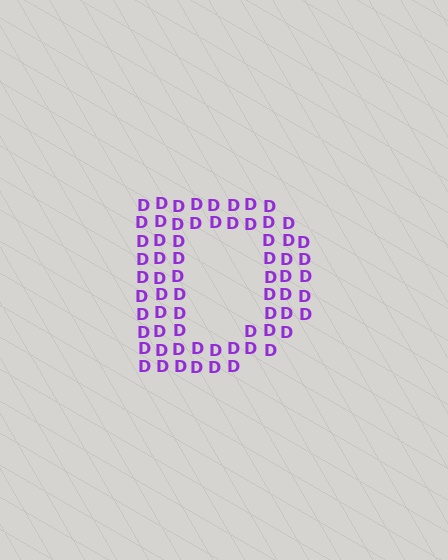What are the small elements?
The small elements are letter D's.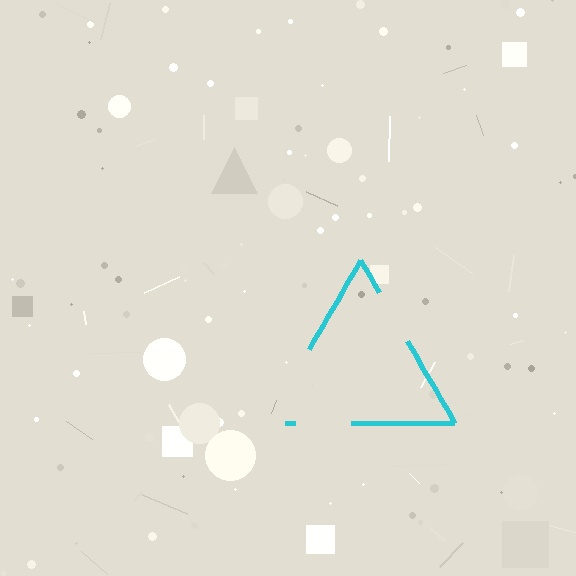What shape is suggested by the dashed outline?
The dashed outline suggests a triangle.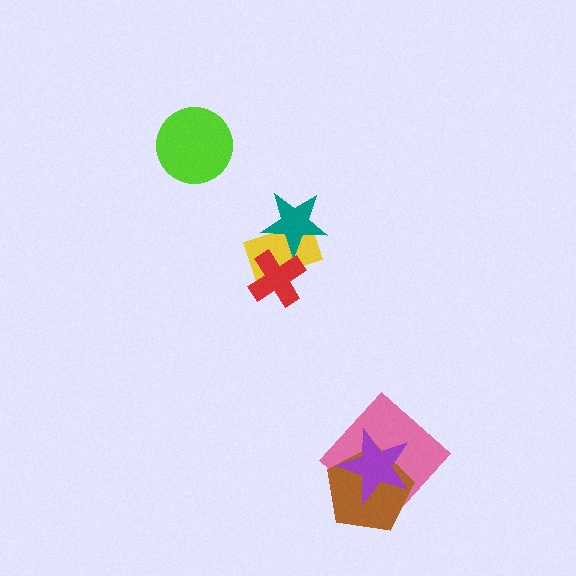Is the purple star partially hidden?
No, no other shape covers it.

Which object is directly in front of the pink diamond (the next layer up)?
The brown pentagon is directly in front of the pink diamond.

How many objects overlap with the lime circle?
0 objects overlap with the lime circle.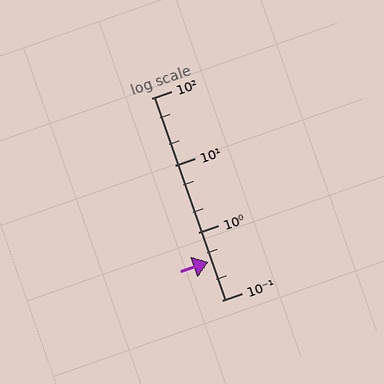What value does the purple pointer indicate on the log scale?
The pointer indicates approximately 0.37.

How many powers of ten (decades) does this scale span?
The scale spans 3 decades, from 0.1 to 100.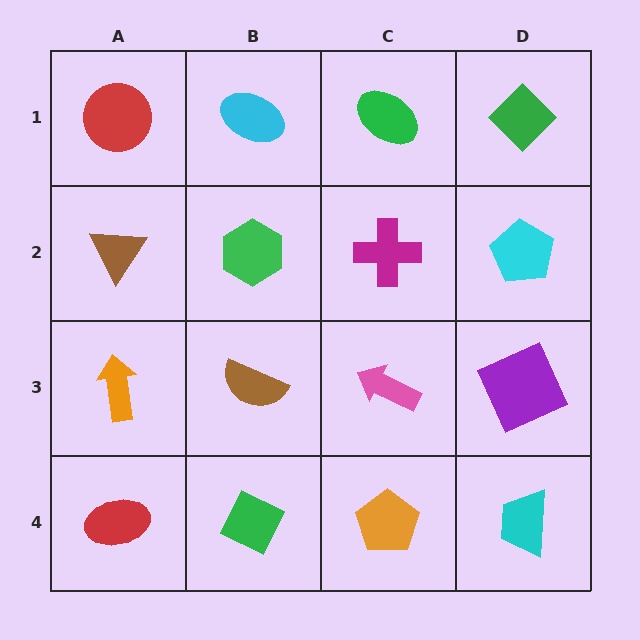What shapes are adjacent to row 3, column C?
A magenta cross (row 2, column C), an orange pentagon (row 4, column C), a brown semicircle (row 3, column B), a purple square (row 3, column D).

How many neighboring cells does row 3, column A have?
3.